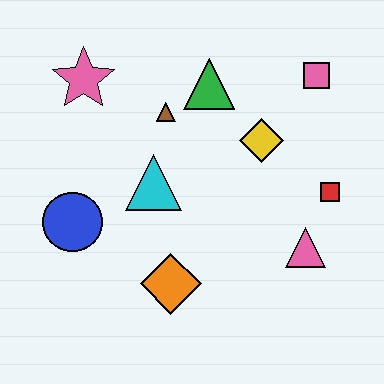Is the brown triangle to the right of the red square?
No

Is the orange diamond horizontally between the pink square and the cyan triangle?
Yes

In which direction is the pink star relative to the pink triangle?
The pink star is to the left of the pink triangle.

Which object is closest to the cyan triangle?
The brown triangle is closest to the cyan triangle.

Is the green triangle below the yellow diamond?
No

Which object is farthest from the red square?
The pink star is farthest from the red square.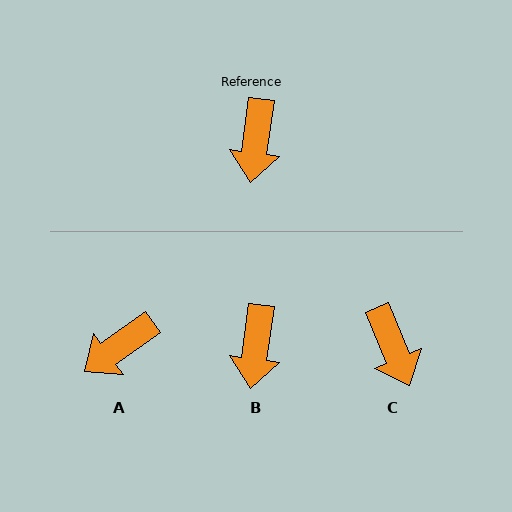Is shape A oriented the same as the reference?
No, it is off by about 47 degrees.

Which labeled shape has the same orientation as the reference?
B.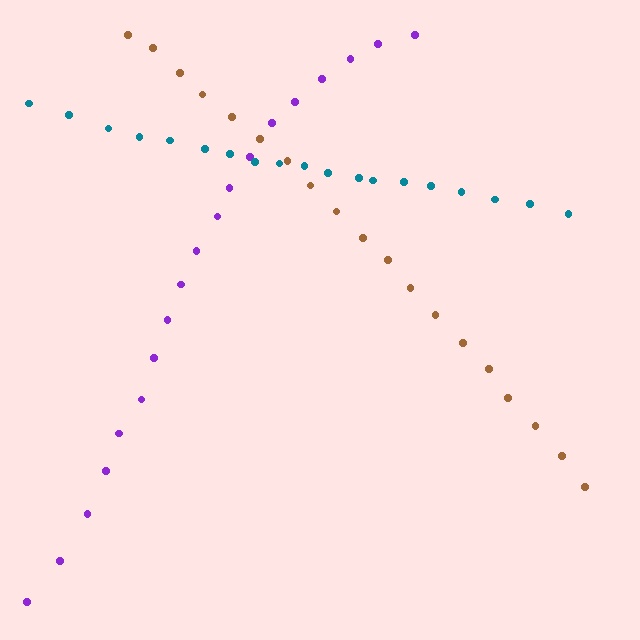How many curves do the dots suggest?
There are 3 distinct paths.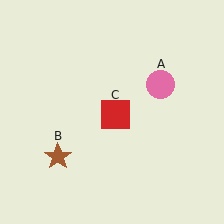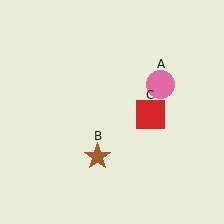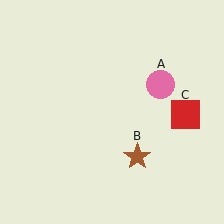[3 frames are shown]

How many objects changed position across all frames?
2 objects changed position: brown star (object B), red square (object C).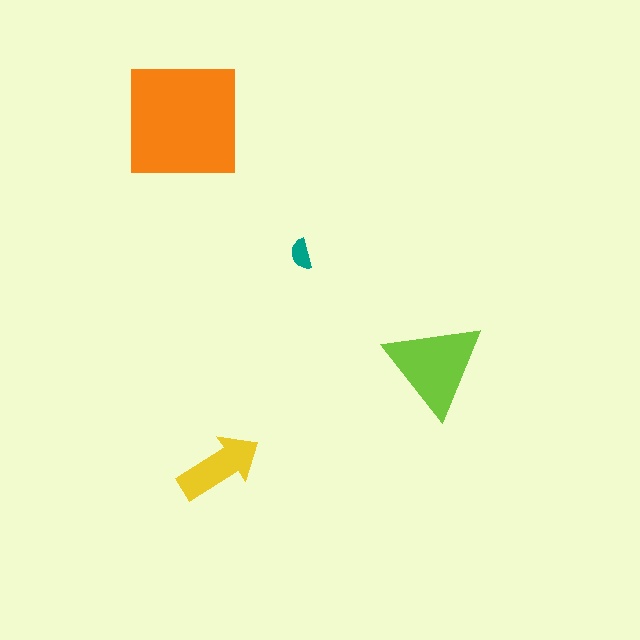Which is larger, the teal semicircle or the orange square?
The orange square.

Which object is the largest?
The orange square.